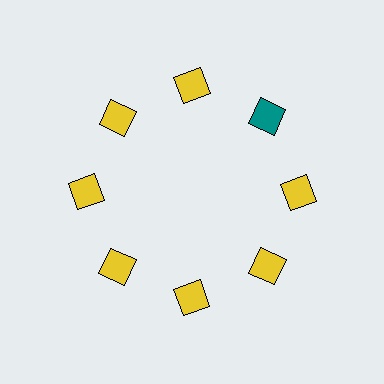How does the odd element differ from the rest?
It has a different color: teal instead of yellow.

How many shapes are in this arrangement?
There are 8 shapes arranged in a ring pattern.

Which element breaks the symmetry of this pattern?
The teal square at roughly the 2 o'clock position breaks the symmetry. All other shapes are yellow squares.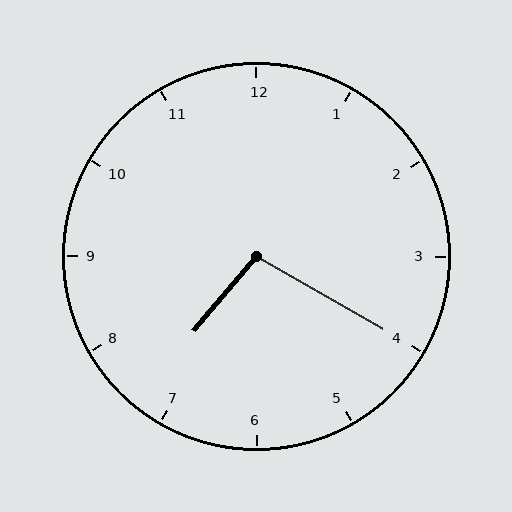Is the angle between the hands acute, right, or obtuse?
It is obtuse.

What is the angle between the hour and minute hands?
Approximately 100 degrees.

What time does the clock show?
7:20.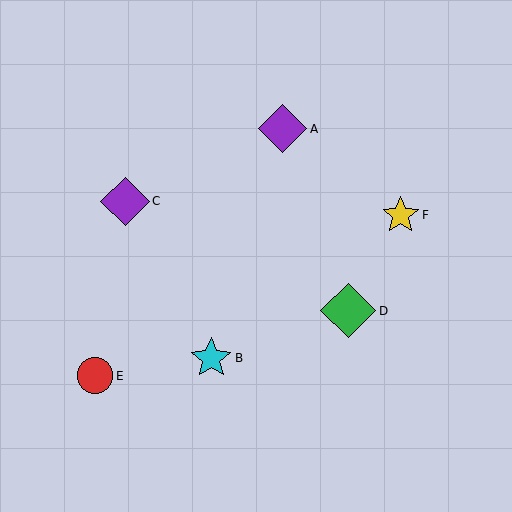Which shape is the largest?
The green diamond (labeled D) is the largest.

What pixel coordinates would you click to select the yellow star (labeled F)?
Click at (401, 215) to select the yellow star F.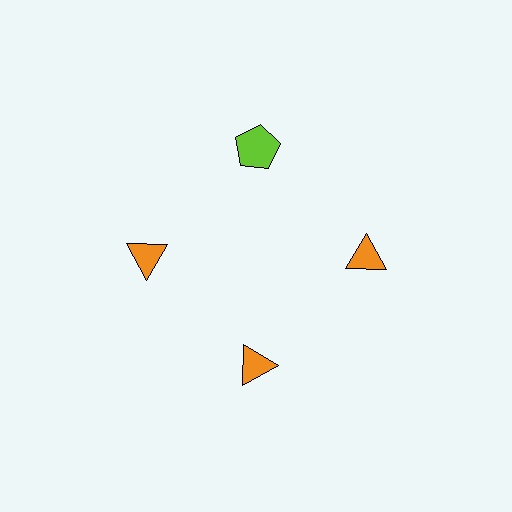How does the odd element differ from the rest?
It differs in both color (lime instead of orange) and shape (pentagon instead of triangle).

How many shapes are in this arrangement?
There are 4 shapes arranged in a ring pattern.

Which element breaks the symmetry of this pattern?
The lime pentagon at roughly the 12 o'clock position breaks the symmetry. All other shapes are orange triangles.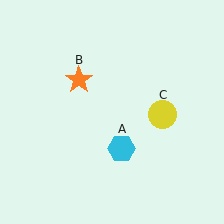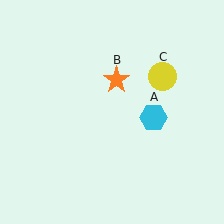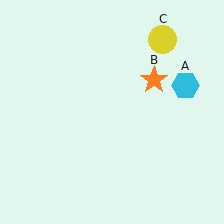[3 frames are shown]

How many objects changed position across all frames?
3 objects changed position: cyan hexagon (object A), orange star (object B), yellow circle (object C).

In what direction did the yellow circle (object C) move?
The yellow circle (object C) moved up.